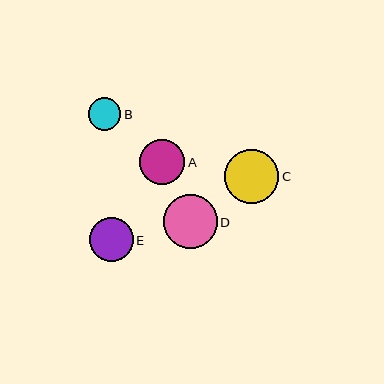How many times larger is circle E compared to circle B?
Circle E is approximately 1.3 times the size of circle B.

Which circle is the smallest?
Circle B is the smallest with a size of approximately 33 pixels.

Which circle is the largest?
Circle C is the largest with a size of approximately 54 pixels.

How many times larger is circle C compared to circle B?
Circle C is approximately 1.6 times the size of circle B.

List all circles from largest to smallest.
From largest to smallest: C, D, A, E, B.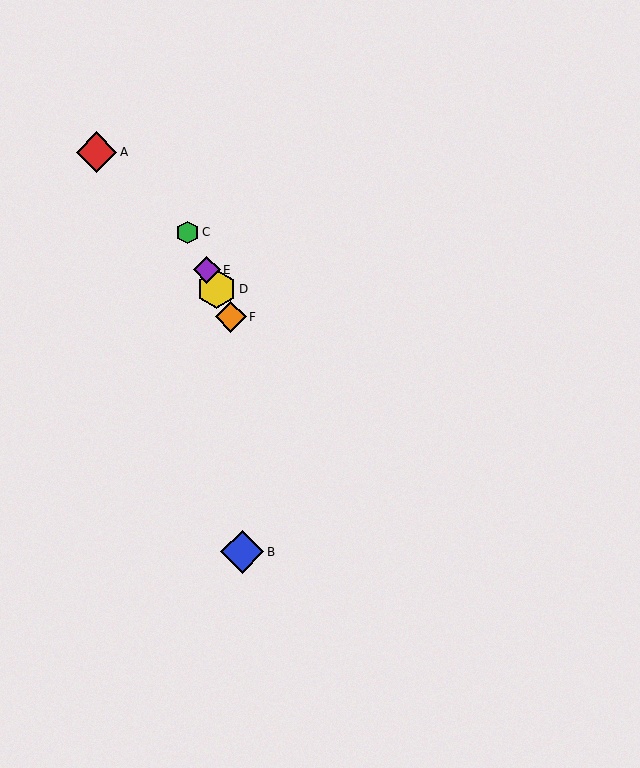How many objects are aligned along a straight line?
4 objects (C, D, E, F) are aligned along a straight line.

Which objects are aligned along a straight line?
Objects C, D, E, F are aligned along a straight line.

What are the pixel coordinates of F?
Object F is at (231, 317).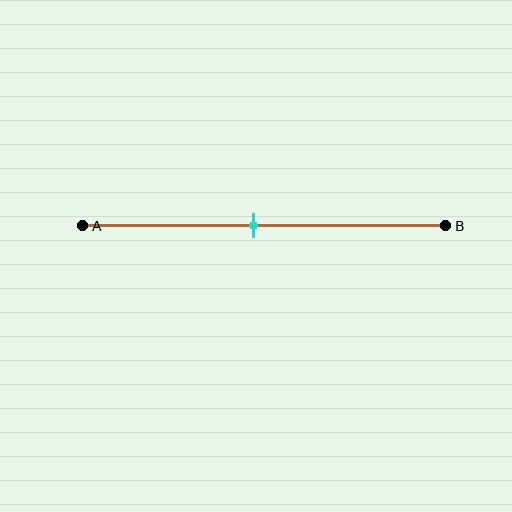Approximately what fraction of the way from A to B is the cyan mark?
The cyan mark is approximately 45% of the way from A to B.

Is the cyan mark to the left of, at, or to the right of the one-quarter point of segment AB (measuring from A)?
The cyan mark is to the right of the one-quarter point of segment AB.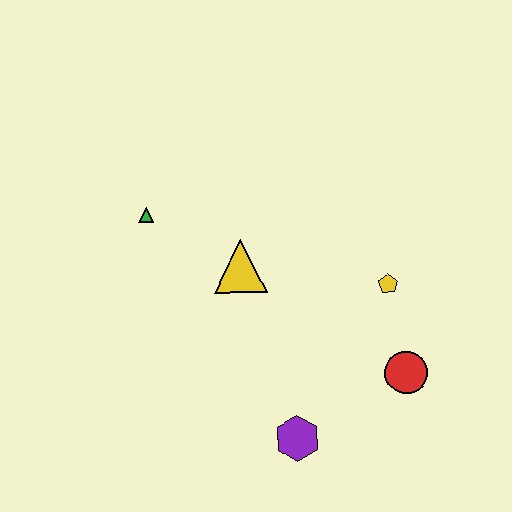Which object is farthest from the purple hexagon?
The green triangle is farthest from the purple hexagon.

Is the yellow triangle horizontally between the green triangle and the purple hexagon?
Yes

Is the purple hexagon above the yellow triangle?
No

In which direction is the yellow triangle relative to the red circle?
The yellow triangle is to the left of the red circle.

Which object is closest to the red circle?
The yellow pentagon is closest to the red circle.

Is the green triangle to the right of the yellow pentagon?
No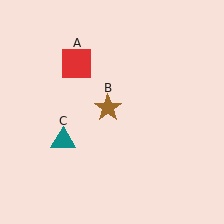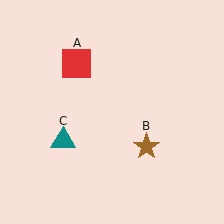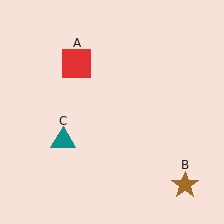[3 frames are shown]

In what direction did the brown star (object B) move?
The brown star (object B) moved down and to the right.